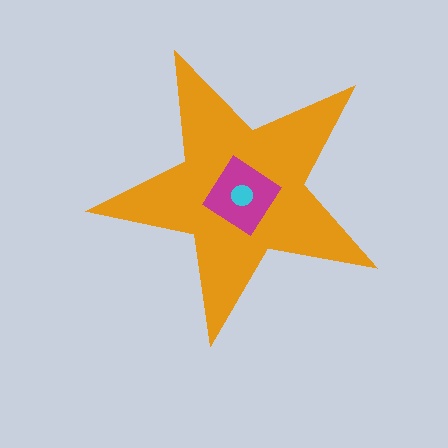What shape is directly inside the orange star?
The magenta diamond.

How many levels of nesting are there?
3.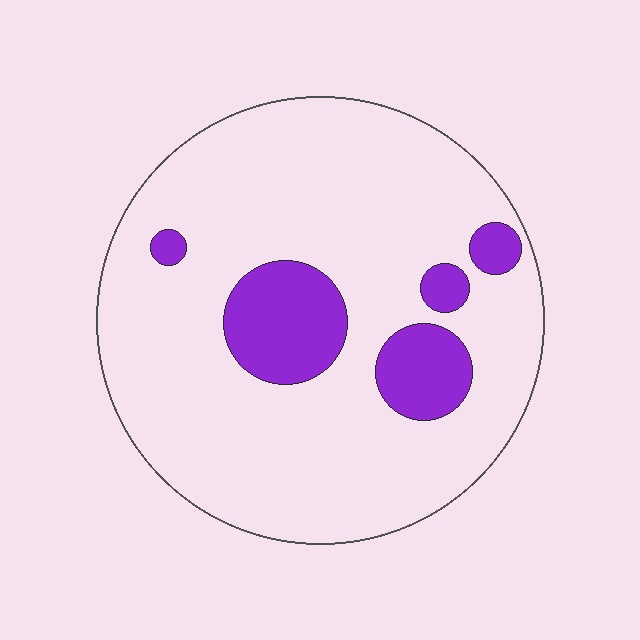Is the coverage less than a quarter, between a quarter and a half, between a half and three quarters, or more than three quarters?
Less than a quarter.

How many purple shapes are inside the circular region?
5.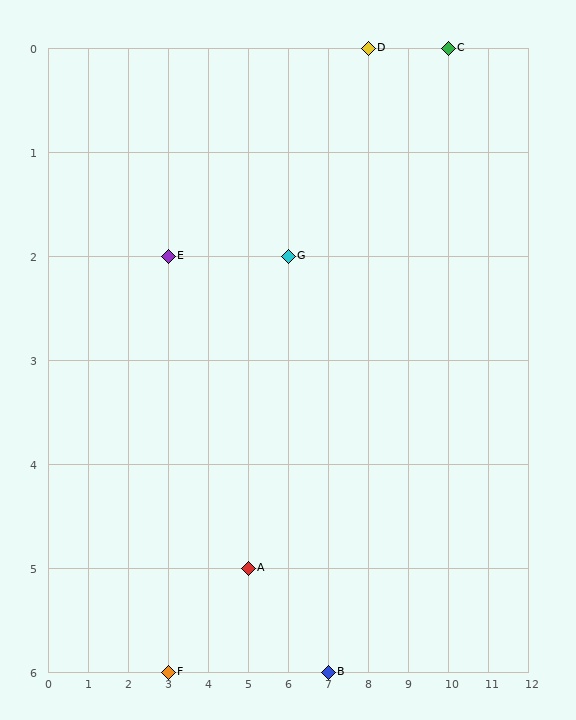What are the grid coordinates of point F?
Point F is at grid coordinates (3, 6).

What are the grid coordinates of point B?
Point B is at grid coordinates (7, 6).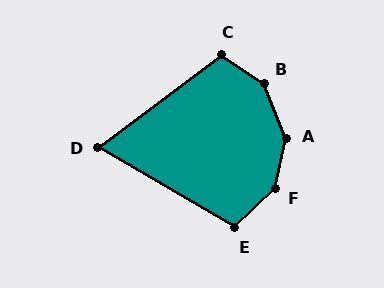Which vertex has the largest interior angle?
F, at approximately 147 degrees.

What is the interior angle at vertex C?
Approximately 109 degrees (obtuse).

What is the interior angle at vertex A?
Approximately 146 degrees (obtuse).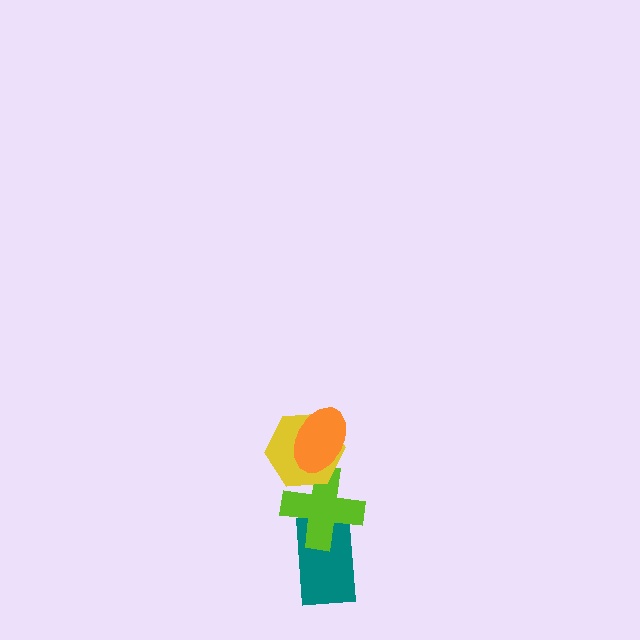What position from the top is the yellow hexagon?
The yellow hexagon is 2nd from the top.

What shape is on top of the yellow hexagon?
The orange ellipse is on top of the yellow hexagon.